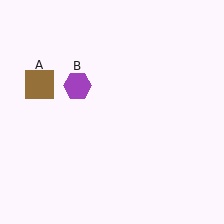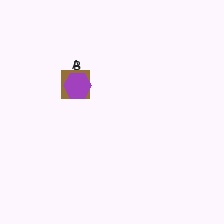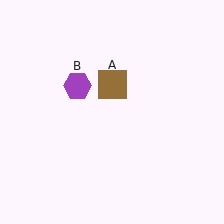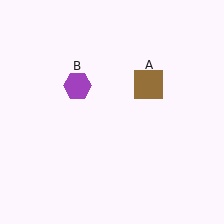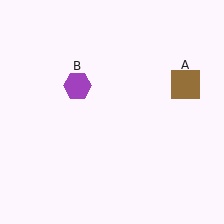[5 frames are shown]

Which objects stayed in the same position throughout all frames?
Purple hexagon (object B) remained stationary.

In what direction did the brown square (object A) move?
The brown square (object A) moved right.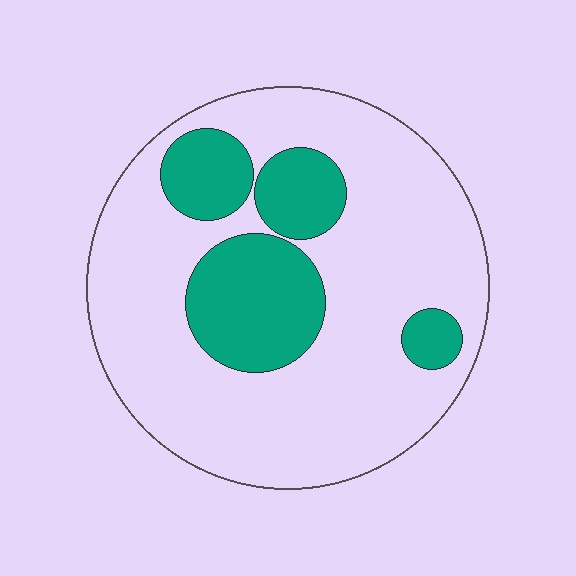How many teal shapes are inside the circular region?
4.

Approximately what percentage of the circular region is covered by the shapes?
Approximately 25%.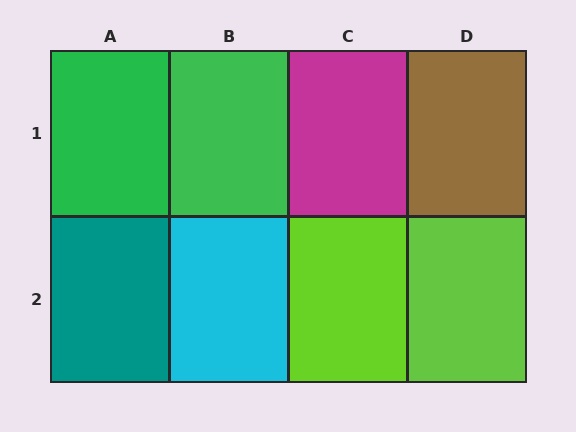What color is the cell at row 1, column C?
Magenta.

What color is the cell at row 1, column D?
Brown.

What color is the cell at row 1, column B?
Green.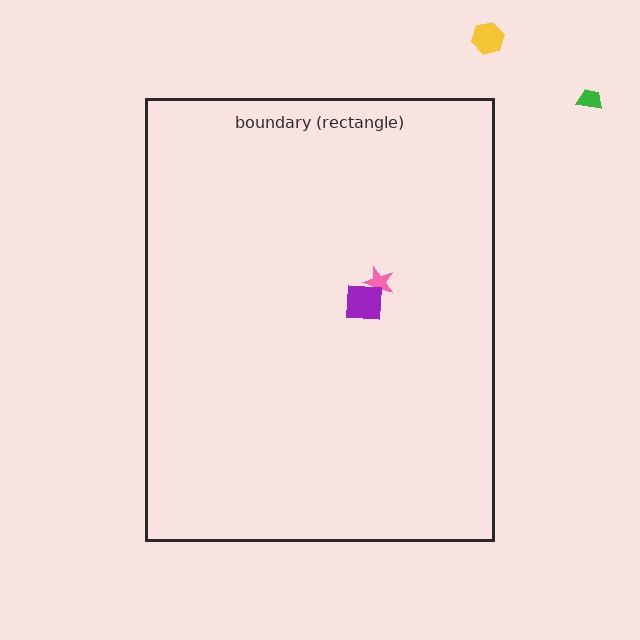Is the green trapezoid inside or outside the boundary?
Outside.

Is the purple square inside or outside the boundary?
Inside.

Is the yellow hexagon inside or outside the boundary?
Outside.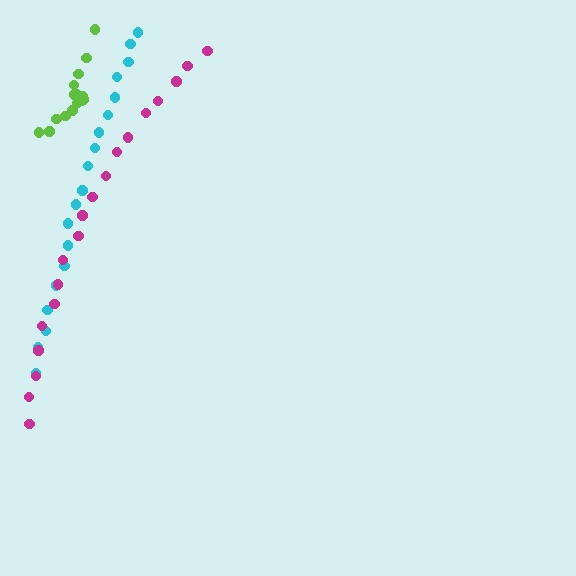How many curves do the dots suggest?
There are 3 distinct paths.